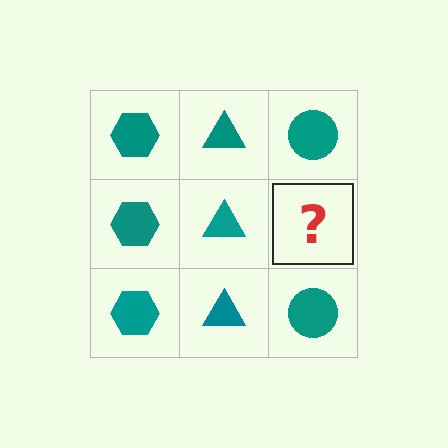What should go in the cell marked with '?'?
The missing cell should contain a teal circle.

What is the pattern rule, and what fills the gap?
The rule is that each column has a consistent shape. The gap should be filled with a teal circle.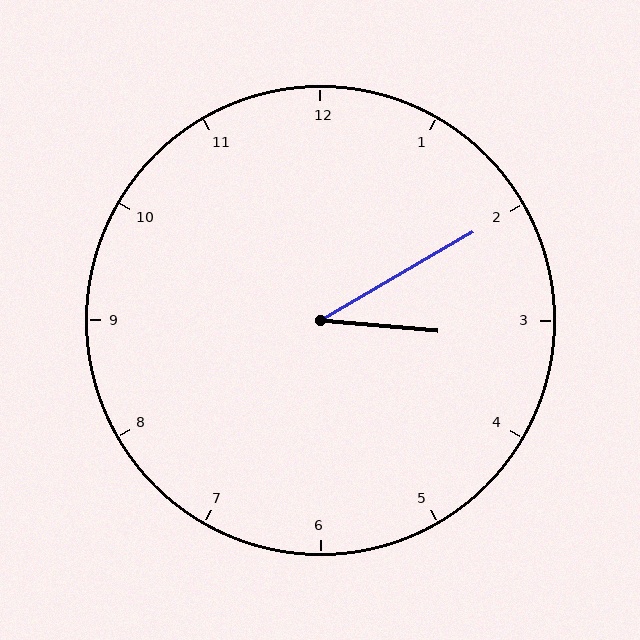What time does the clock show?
3:10.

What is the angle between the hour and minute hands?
Approximately 35 degrees.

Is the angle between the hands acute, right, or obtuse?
It is acute.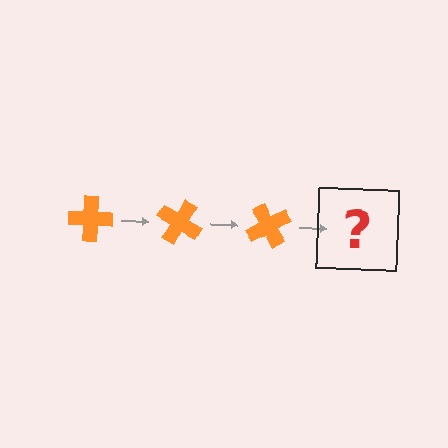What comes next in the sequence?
The next element should be an orange cross rotated 90 degrees.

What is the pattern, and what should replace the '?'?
The pattern is that the cross rotates 30 degrees each step. The '?' should be an orange cross rotated 90 degrees.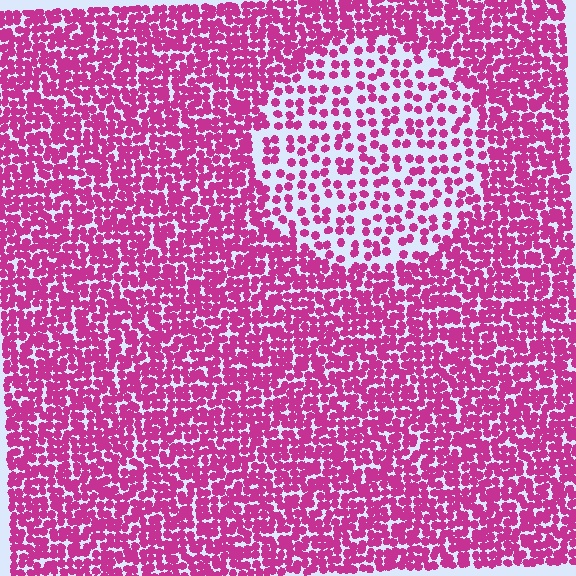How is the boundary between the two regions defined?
The boundary is defined by a change in element density (approximately 2.2x ratio). All elements are the same color, size, and shape.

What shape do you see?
I see a circle.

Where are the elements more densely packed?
The elements are more densely packed outside the circle boundary.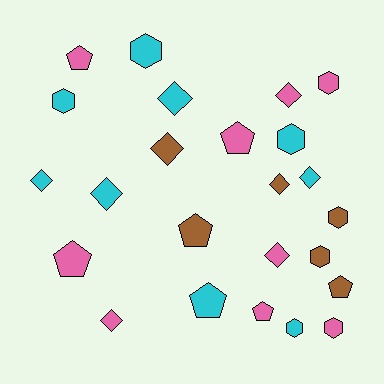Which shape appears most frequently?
Diamond, with 9 objects.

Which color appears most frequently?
Cyan, with 9 objects.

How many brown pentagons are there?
There are 2 brown pentagons.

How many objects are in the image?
There are 24 objects.